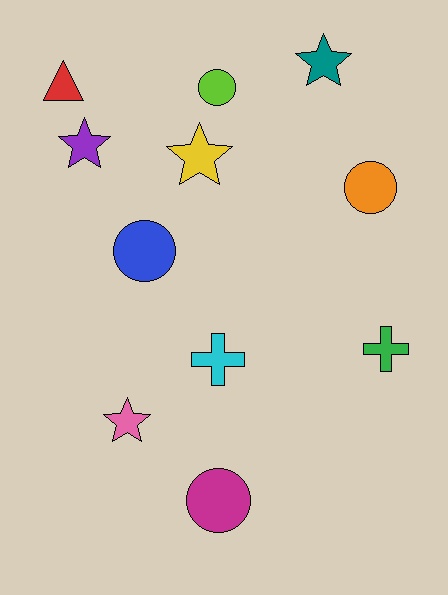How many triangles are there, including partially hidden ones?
There is 1 triangle.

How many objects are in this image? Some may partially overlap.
There are 11 objects.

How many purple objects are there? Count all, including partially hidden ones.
There is 1 purple object.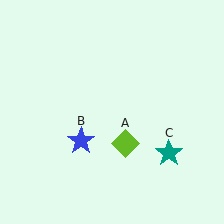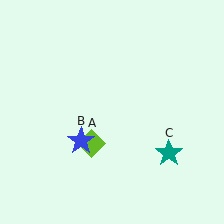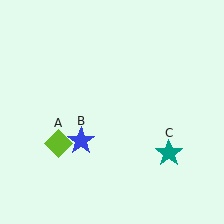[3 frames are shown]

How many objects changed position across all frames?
1 object changed position: lime diamond (object A).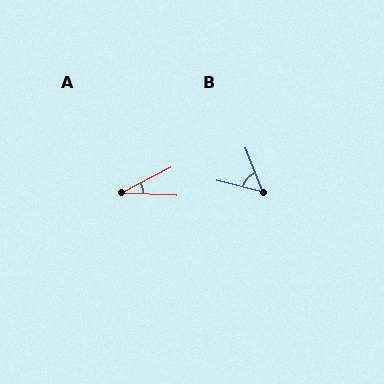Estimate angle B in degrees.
Approximately 55 degrees.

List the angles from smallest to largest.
A (30°), B (55°).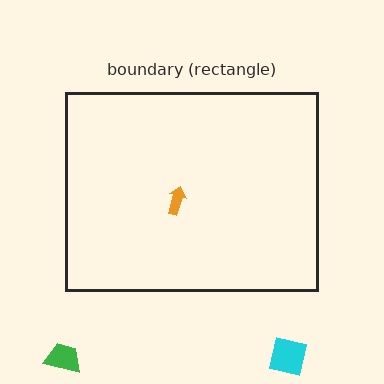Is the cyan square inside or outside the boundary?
Outside.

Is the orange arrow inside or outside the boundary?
Inside.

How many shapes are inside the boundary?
1 inside, 2 outside.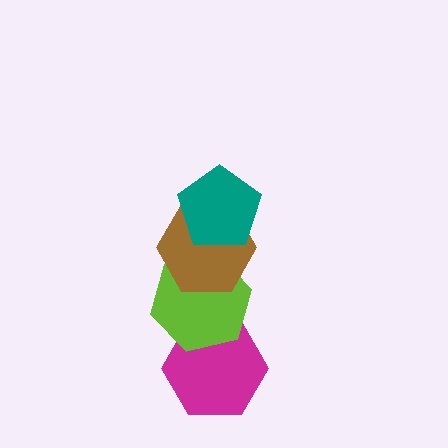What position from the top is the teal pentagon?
The teal pentagon is 1st from the top.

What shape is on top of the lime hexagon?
The brown hexagon is on top of the lime hexagon.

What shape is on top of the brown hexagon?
The teal pentagon is on top of the brown hexagon.